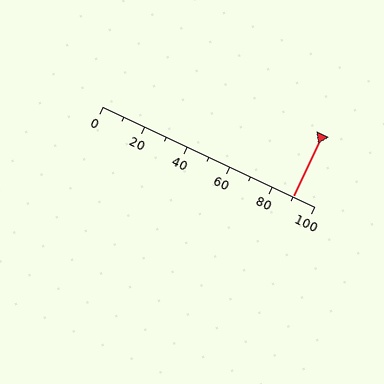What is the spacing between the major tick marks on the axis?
The major ticks are spaced 20 apart.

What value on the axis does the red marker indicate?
The marker indicates approximately 90.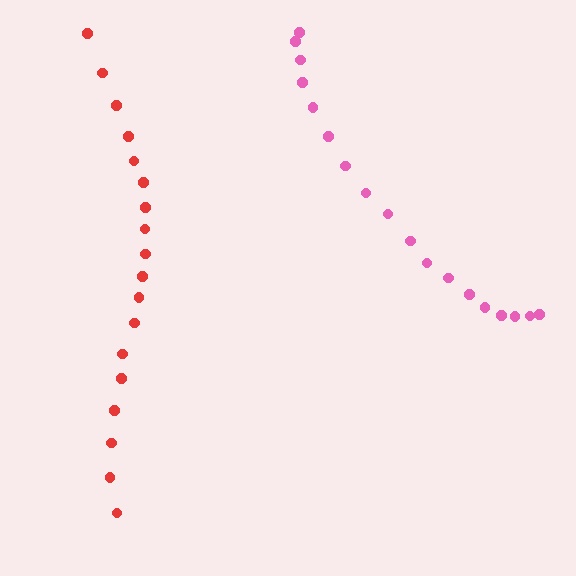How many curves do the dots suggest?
There are 2 distinct paths.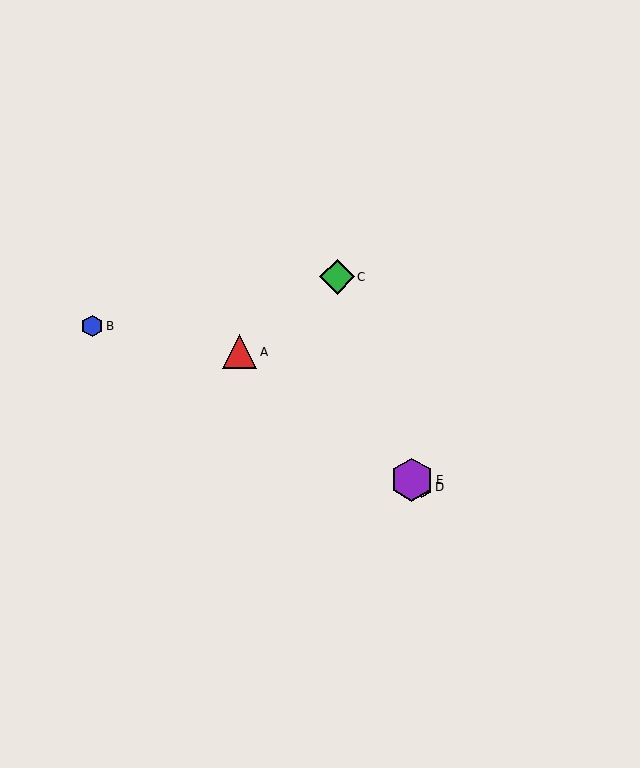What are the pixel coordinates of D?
Object D is at (422, 487).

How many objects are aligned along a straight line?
3 objects (A, D, E) are aligned along a straight line.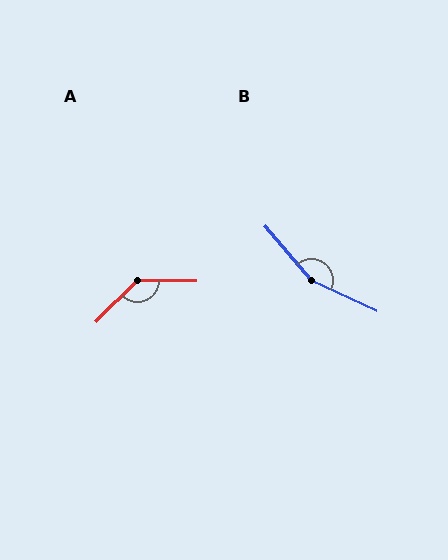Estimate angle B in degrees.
Approximately 155 degrees.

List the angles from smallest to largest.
A (134°), B (155°).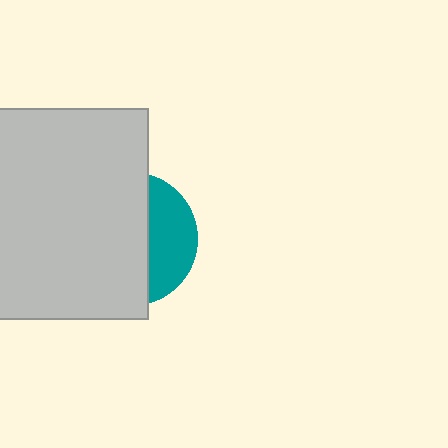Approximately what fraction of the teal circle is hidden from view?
Roughly 67% of the teal circle is hidden behind the light gray rectangle.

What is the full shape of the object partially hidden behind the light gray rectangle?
The partially hidden object is a teal circle.